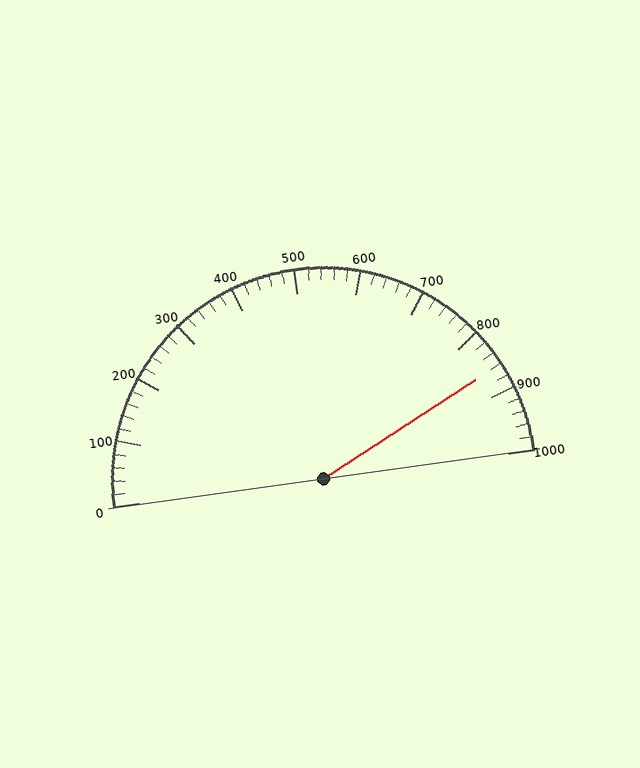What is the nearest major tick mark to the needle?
The nearest major tick mark is 900.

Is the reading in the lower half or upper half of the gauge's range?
The reading is in the upper half of the range (0 to 1000).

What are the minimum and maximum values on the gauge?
The gauge ranges from 0 to 1000.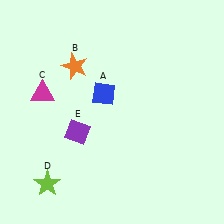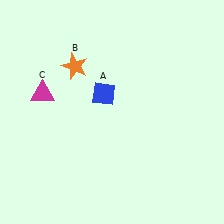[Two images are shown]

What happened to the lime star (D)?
The lime star (D) was removed in Image 2. It was in the bottom-left area of Image 1.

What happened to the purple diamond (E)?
The purple diamond (E) was removed in Image 2. It was in the bottom-left area of Image 1.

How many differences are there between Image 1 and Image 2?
There are 2 differences between the two images.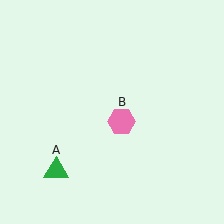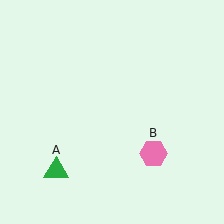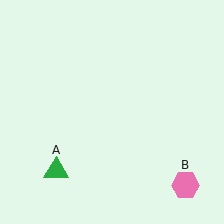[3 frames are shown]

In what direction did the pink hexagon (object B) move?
The pink hexagon (object B) moved down and to the right.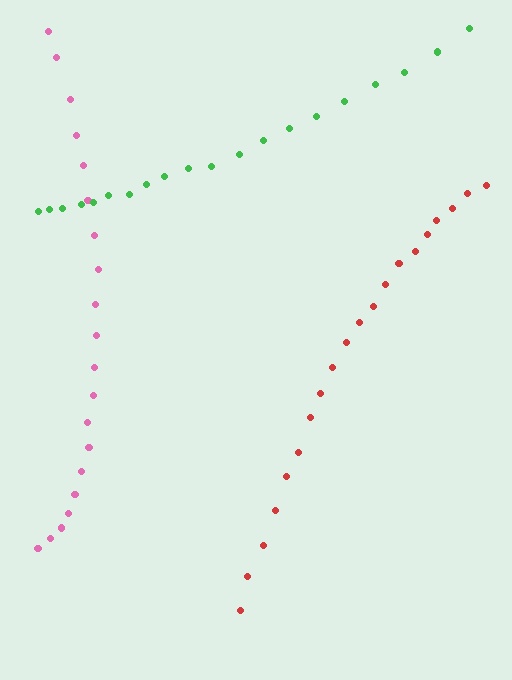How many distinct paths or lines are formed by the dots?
There are 3 distinct paths.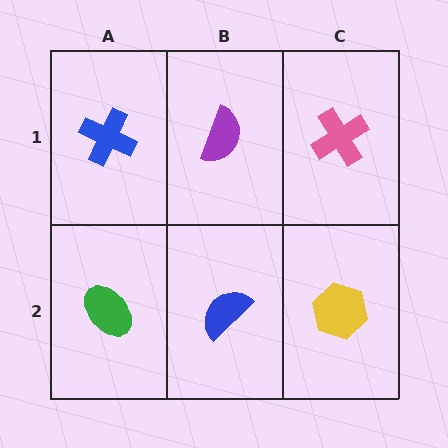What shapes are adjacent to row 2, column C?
A pink cross (row 1, column C), a blue semicircle (row 2, column B).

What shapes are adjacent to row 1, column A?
A green ellipse (row 2, column A), a purple semicircle (row 1, column B).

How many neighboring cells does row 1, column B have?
3.